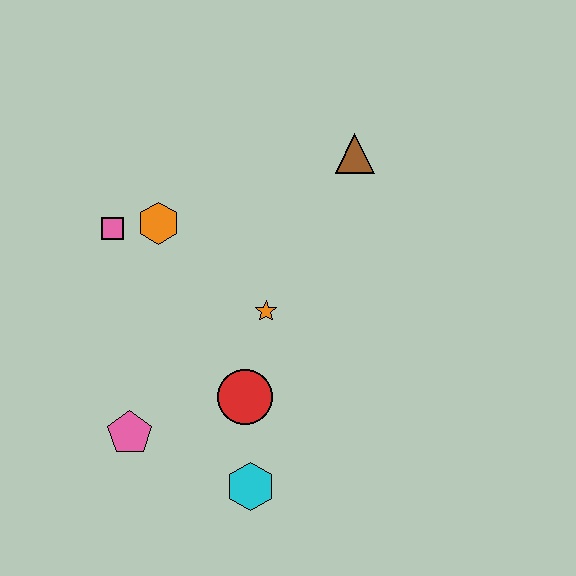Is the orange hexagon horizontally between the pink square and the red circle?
Yes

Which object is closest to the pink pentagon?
The red circle is closest to the pink pentagon.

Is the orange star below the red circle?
No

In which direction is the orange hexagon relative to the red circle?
The orange hexagon is above the red circle.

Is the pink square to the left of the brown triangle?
Yes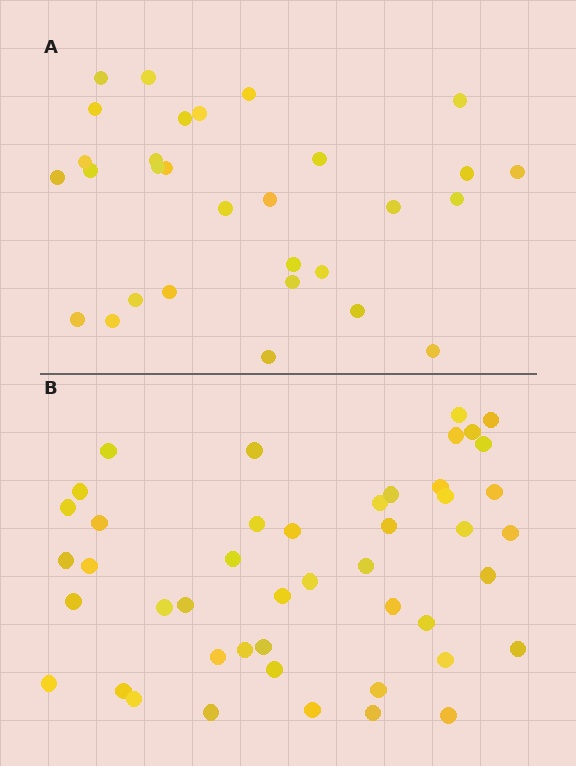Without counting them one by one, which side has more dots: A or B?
Region B (the bottom region) has more dots.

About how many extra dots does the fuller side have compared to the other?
Region B has approximately 15 more dots than region A.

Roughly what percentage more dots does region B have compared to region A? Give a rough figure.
About 55% more.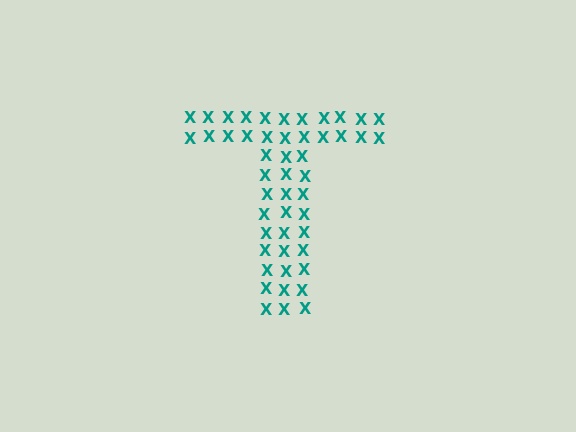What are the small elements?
The small elements are letter X's.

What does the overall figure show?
The overall figure shows the letter T.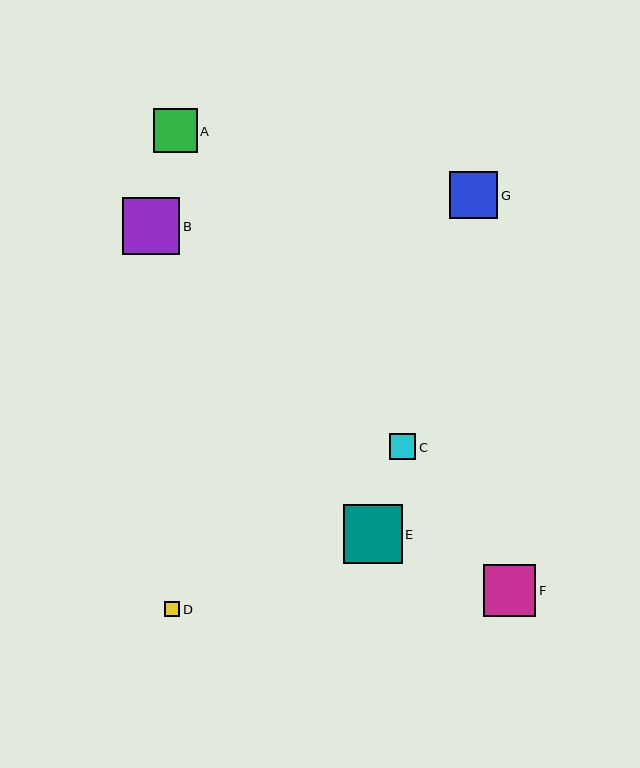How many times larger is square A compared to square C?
Square A is approximately 1.7 times the size of square C.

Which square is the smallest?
Square D is the smallest with a size of approximately 15 pixels.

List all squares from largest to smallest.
From largest to smallest: E, B, F, G, A, C, D.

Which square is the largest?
Square E is the largest with a size of approximately 59 pixels.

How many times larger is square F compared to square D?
Square F is approximately 3.4 times the size of square D.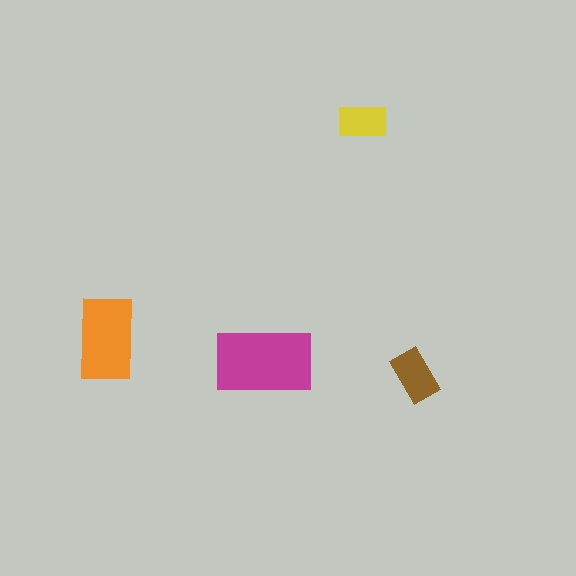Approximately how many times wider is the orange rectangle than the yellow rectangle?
About 1.5 times wider.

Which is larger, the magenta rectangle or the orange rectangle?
The magenta one.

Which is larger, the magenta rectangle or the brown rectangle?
The magenta one.